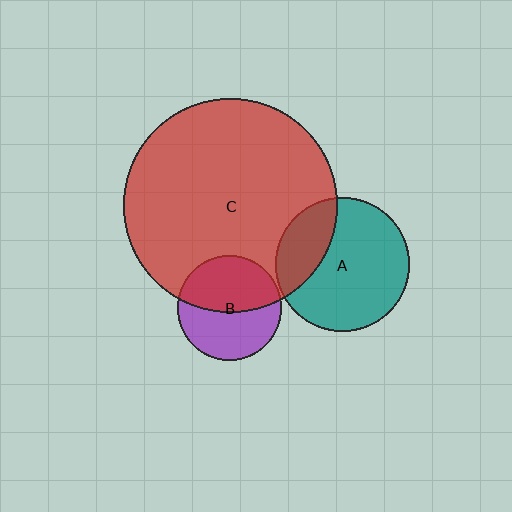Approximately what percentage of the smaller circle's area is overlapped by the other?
Approximately 25%.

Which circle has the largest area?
Circle C (red).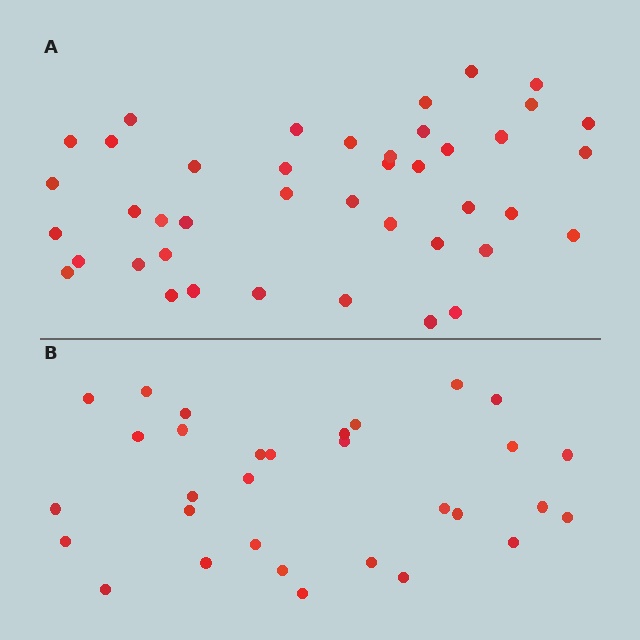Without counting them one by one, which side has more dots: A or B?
Region A (the top region) has more dots.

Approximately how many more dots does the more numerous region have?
Region A has roughly 12 or so more dots than region B.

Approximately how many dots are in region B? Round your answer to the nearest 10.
About 30 dots. (The exact count is 31, which rounds to 30.)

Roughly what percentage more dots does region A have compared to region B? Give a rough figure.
About 35% more.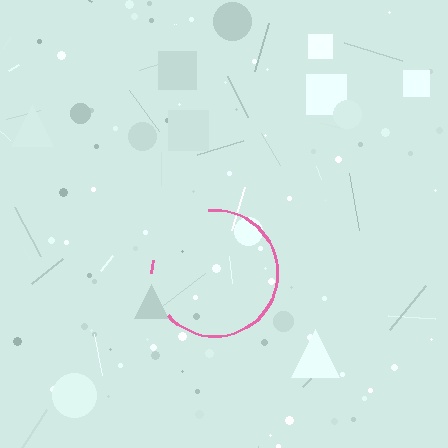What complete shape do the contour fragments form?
The contour fragments form a circle.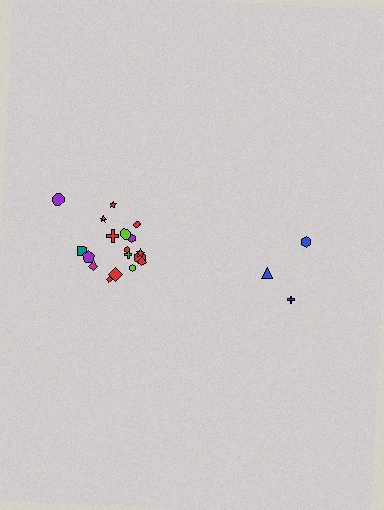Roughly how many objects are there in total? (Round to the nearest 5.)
Roughly 20 objects in total.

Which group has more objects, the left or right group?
The left group.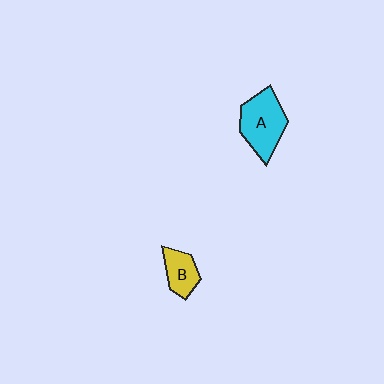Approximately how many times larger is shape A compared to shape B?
Approximately 1.8 times.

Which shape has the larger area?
Shape A (cyan).